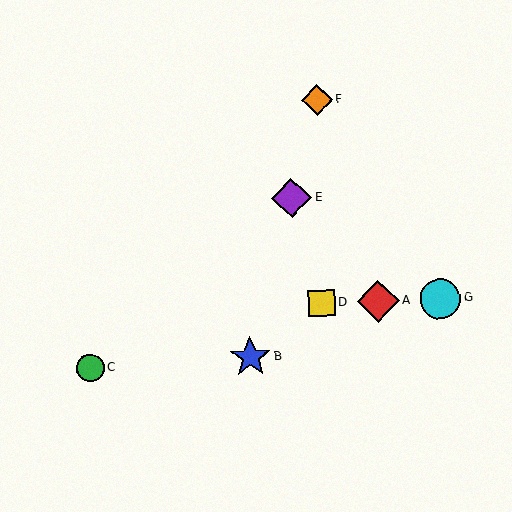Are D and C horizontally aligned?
No, D is at y≈303 and C is at y≈368.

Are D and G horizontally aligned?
Yes, both are at y≈303.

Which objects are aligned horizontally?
Objects A, D, G are aligned horizontally.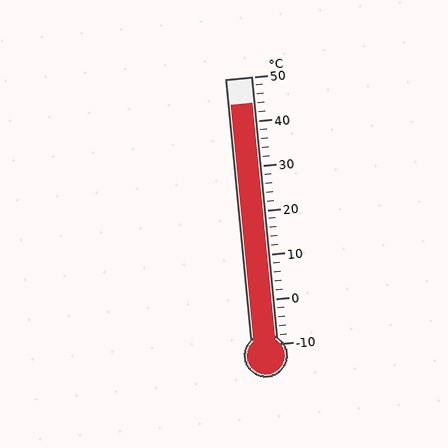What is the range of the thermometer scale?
The thermometer scale ranges from -10°C to 50°C.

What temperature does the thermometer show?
The thermometer shows approximately 44°C.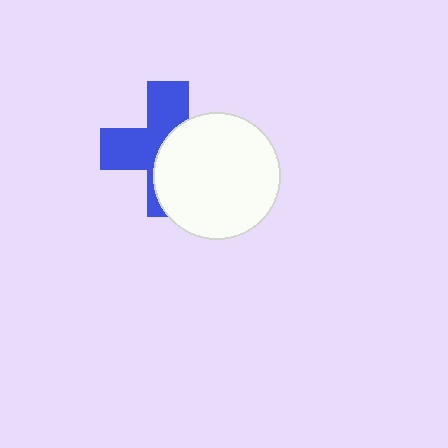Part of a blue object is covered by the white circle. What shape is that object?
It is a cross.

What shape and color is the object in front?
The object in front is a white circle.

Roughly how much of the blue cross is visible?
About half of it is visible (roughly 51%).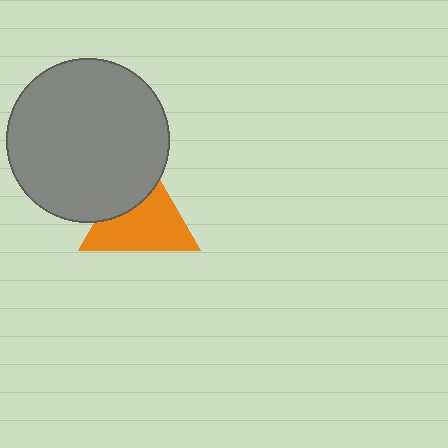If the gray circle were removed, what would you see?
You would see the complete orange triangle.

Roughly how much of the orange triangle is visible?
Most of it is visible (roughly 68%).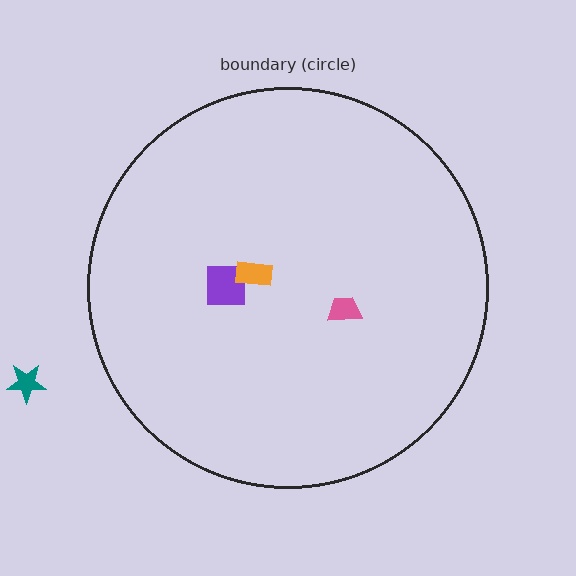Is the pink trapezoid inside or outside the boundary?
Inside.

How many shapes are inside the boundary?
3 inside, 1 outside.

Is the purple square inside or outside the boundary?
Inside.